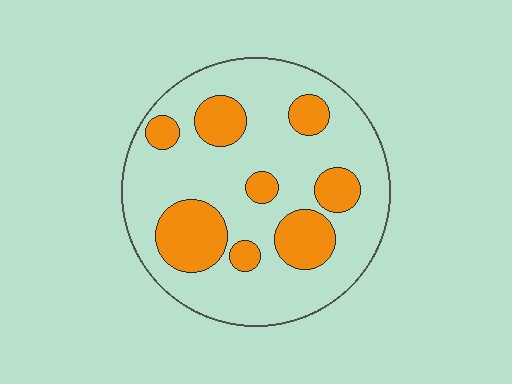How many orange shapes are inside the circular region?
8.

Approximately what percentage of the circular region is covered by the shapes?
Approximately 25%.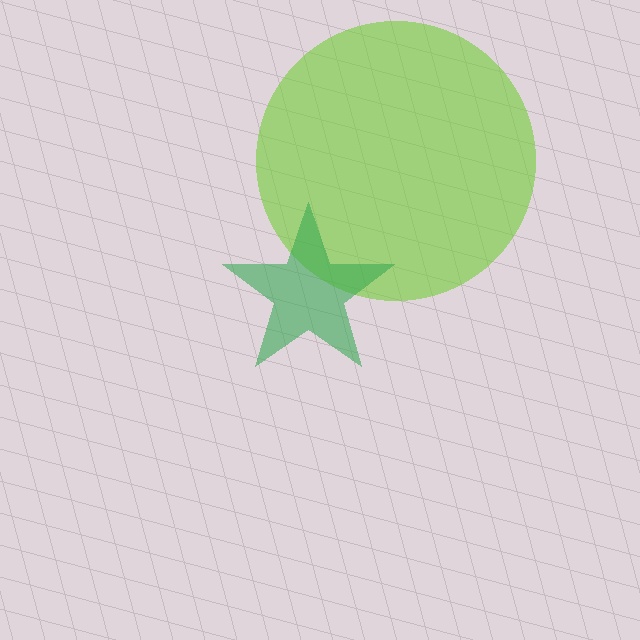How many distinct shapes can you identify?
There are 2 distinct shapes: a lime circle, a green star.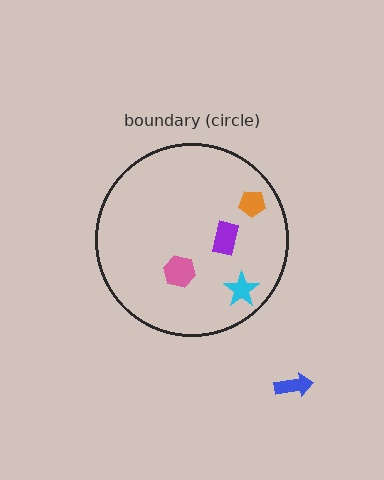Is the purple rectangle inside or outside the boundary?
Inside.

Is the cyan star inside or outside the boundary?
Inside.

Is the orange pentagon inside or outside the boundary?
Inside.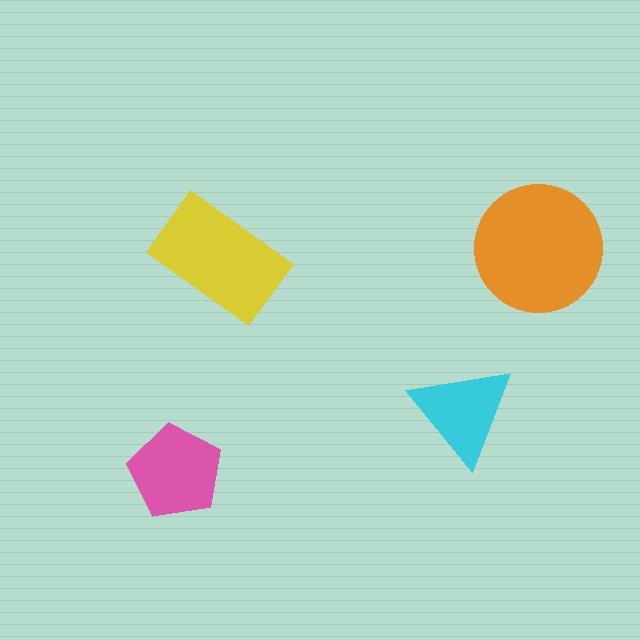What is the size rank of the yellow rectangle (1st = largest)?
2nd.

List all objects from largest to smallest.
The orange circle, the yellow rectangle, the pink pentagon, the cyan triangle.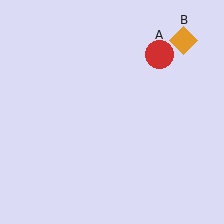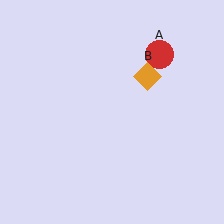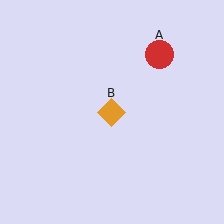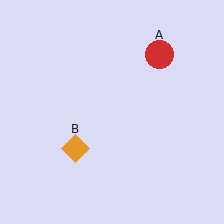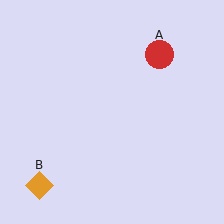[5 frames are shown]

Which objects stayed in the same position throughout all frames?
Red circle (object A) remained stationary.